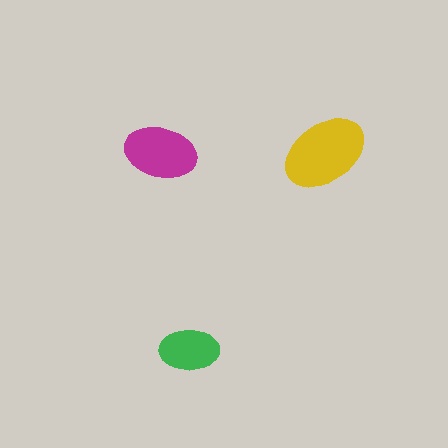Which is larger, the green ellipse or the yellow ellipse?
The yellow one.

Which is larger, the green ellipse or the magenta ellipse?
The magenta one.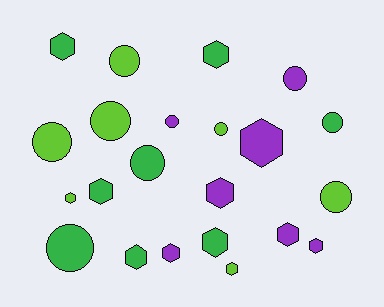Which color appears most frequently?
Green, with 8 objects.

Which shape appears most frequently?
Hexagon, with 12 objects.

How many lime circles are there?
There are 5 lime circles.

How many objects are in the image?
There are 22 objects.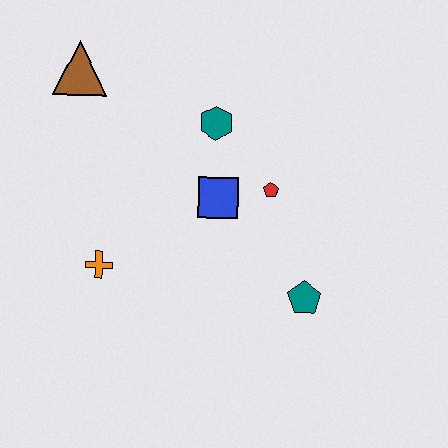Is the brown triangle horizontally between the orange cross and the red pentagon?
No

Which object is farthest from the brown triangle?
The teal pentagon is farthest from the brown triangle.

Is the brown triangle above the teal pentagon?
Yes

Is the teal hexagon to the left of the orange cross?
No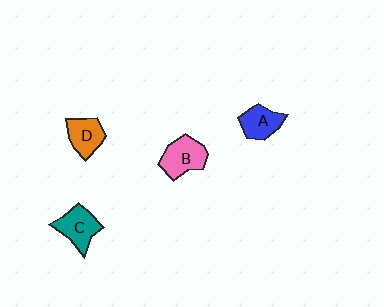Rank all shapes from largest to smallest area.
From largest to smallest: B (pink), C (teal), D (orange), A (blue).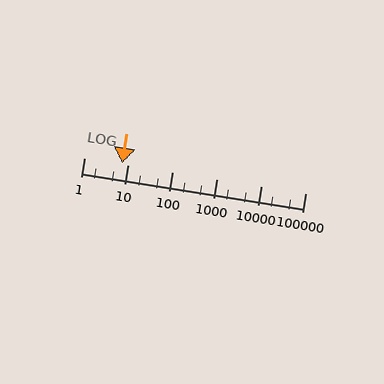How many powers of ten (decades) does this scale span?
The scale spans 5 decades, from 1 to 100000.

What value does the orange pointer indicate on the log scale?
The pointer indicates approximately 7.4.